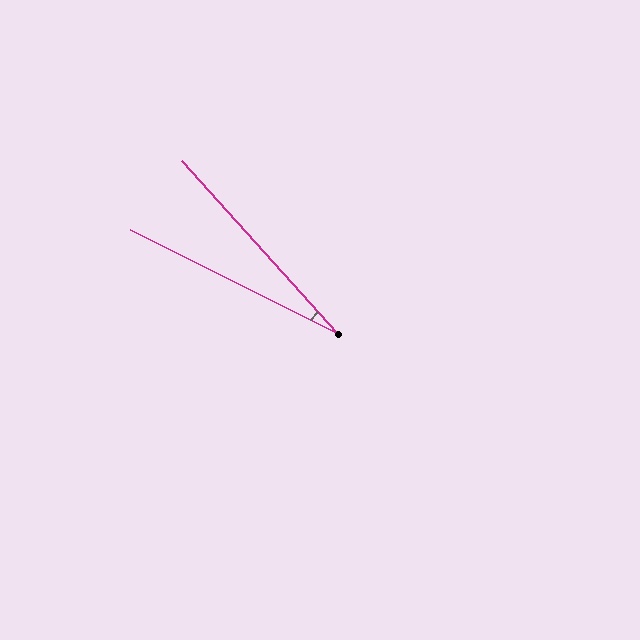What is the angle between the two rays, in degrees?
Approximately 22 degrees.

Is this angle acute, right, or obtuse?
It is acute.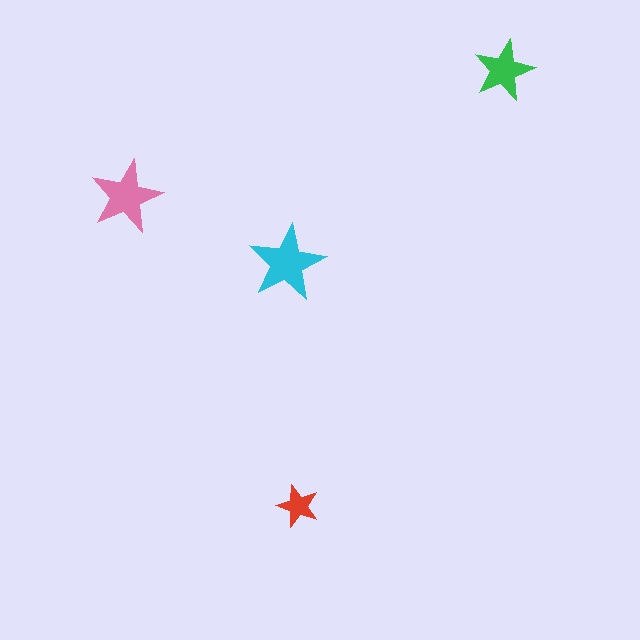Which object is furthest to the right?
The green star is rightmost.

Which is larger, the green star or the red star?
The green one.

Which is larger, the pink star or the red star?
The pink one.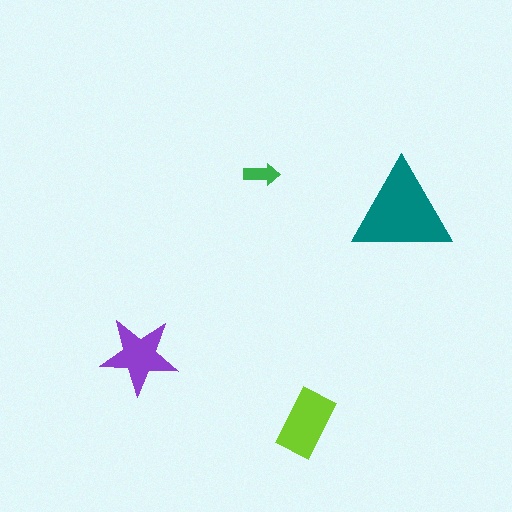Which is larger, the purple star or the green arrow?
The purple star.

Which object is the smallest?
The green arrow.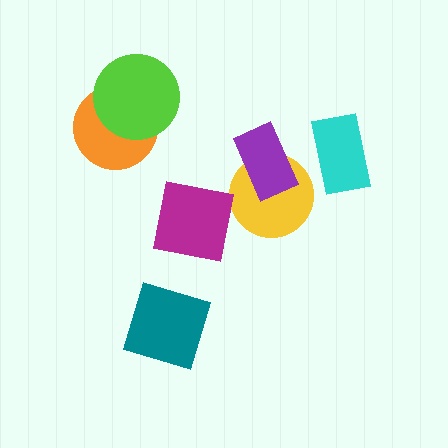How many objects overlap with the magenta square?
0 objects overlap with the magenta square.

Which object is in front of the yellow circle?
The purple rectangle is in front of the yellow circle.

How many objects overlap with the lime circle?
1 object overlaps with the lime circle.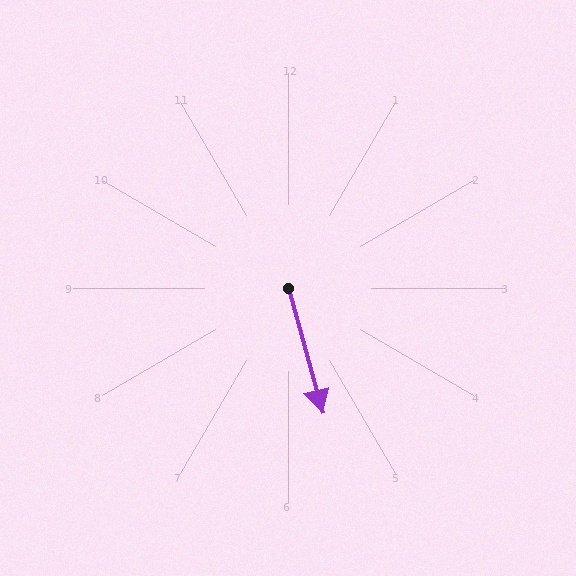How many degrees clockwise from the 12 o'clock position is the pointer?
Approximately 165 degrees.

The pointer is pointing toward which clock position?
Roughly 5 o'clock.